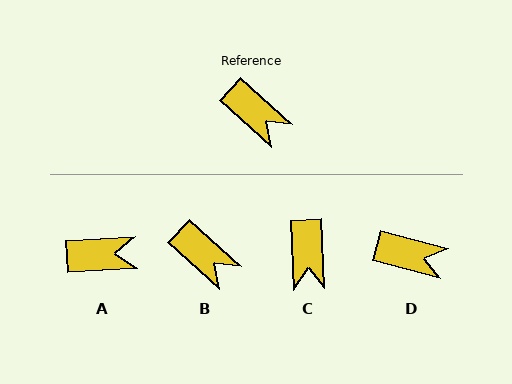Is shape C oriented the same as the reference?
No, it is off by about 46 degrees.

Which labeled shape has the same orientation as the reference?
B.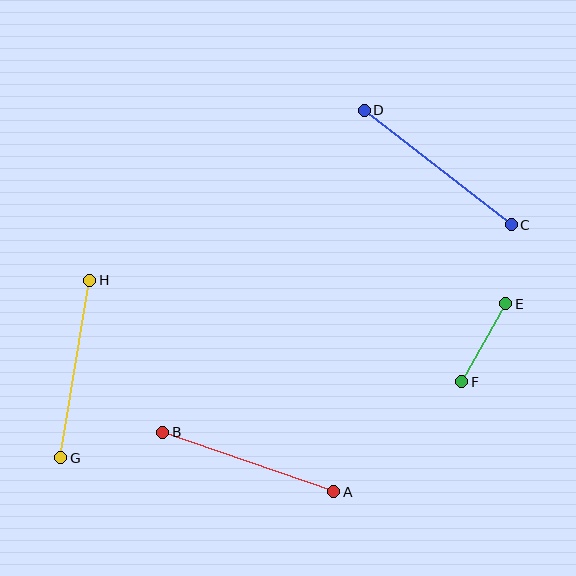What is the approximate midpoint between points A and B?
The midpoint is at approximately (248, 462) pixels.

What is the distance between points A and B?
The distance is approximately 181 pixels.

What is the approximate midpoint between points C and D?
The midpoint is at approximately (438, 168) pixels.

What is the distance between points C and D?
The distance is approximately 186 pixels.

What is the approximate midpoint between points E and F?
The midpoint is at approximately (484, 343) pixels.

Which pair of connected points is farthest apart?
Points C and D are farthest apart.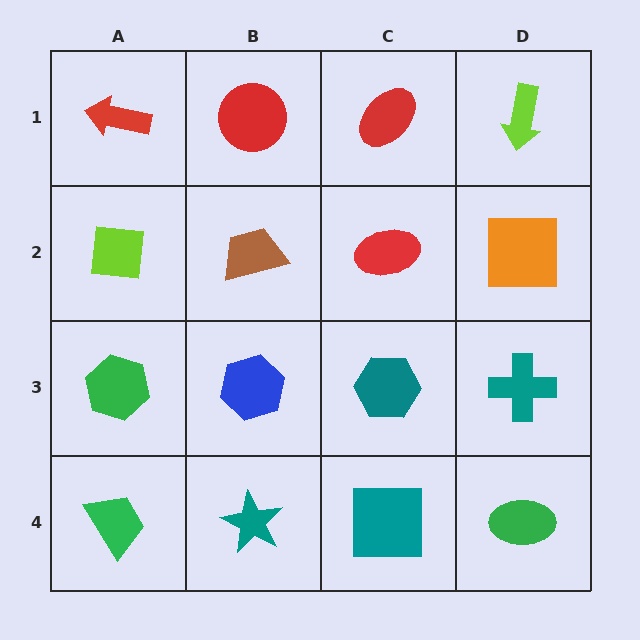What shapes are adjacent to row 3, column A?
A lime square (row 2, column A), a green trapezoid (row 4, column A), a blue hexagon (row 3, column B).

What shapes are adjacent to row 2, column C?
A red ellipse (row 1, column C), a teal hexagon (row 3, column C), a brown trapezoid (row 2, column B), an orange square (row 2, column D).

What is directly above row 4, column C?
A teal hexagon.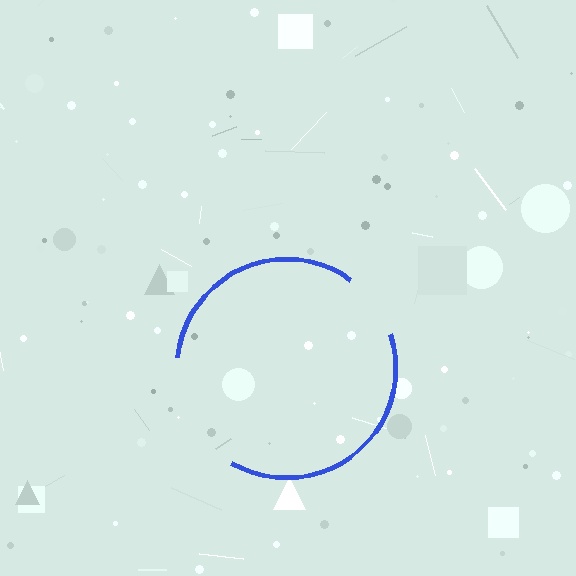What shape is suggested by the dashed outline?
The dashed outline suggests a circle.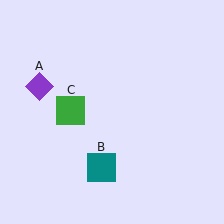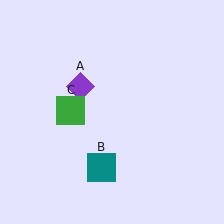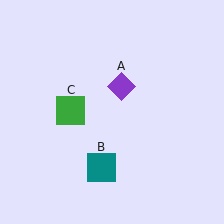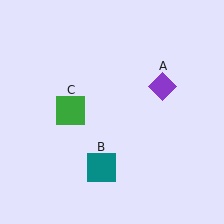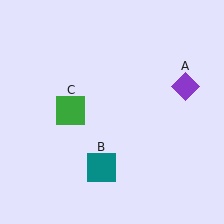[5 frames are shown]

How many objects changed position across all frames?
1 object changed position: purple diamond (object A).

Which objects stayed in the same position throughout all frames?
Teal square (object B) and green square (object C) remained stationary.